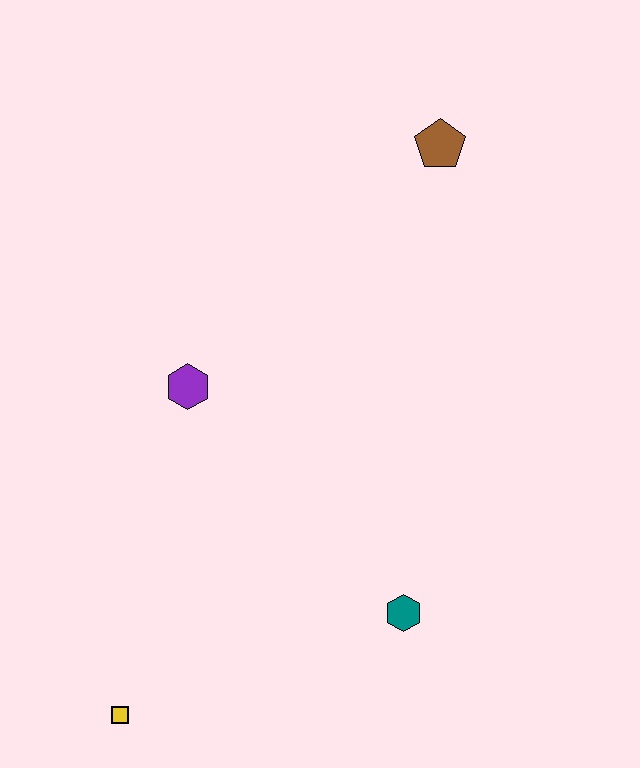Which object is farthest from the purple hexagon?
The brown pentagon is farthest from the purple hexagon.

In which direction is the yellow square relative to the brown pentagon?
The yellow square is below the brown pentagon.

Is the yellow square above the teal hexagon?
No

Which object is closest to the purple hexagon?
The teal hexagon is closest to the purple hexagon.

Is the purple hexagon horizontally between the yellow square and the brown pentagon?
Yes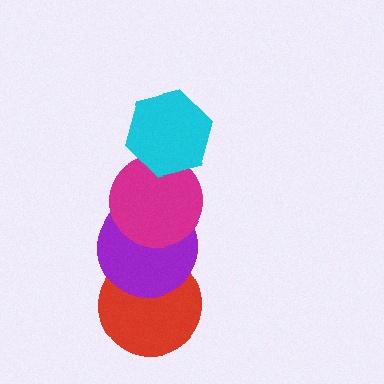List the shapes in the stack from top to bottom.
From top to bottom: the cyan hexagon, the magenta circle, the purple circle, the red circle.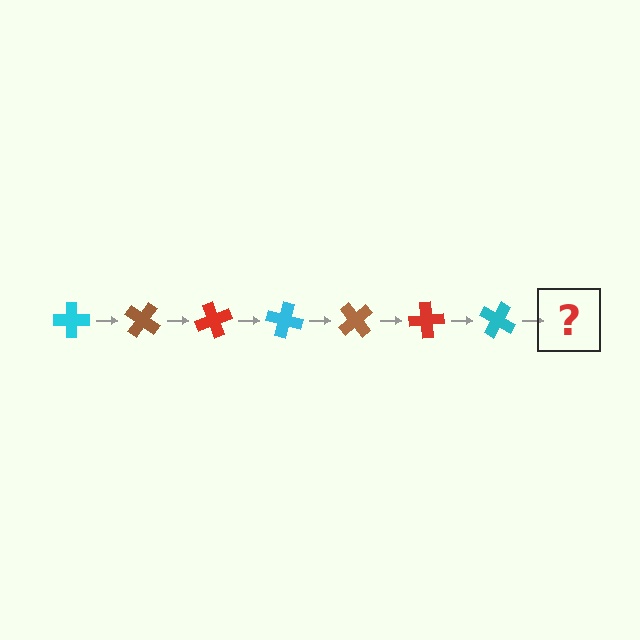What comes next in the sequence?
The next element should be a brown cross, rotated 245 degrees from the start.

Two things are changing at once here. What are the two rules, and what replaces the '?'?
The two rules are that it rotates 35 degrees each step and the color cycles through cyan, brown, and red. The '?' should be a brown cross, rotated 245 degrees from the start.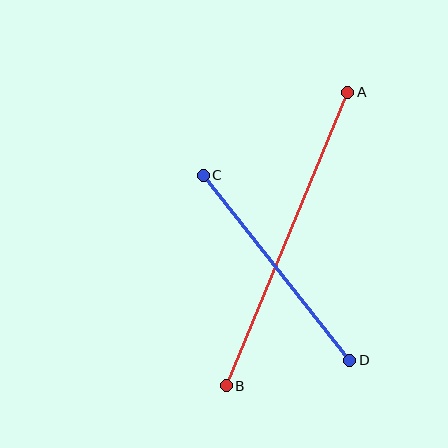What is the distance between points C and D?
The distance is approximately 236 pixels.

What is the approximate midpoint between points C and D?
The midpoint is at approximately (277, 268) pixels.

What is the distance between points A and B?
The distance is approximately 317 pixels.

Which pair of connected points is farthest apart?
Points A and B are farthest apart.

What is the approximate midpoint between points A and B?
The midpoint is at approximately (287, 239) pixels.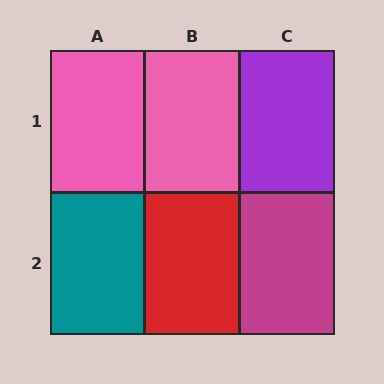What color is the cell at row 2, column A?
Teal.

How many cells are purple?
1 cell is purple.